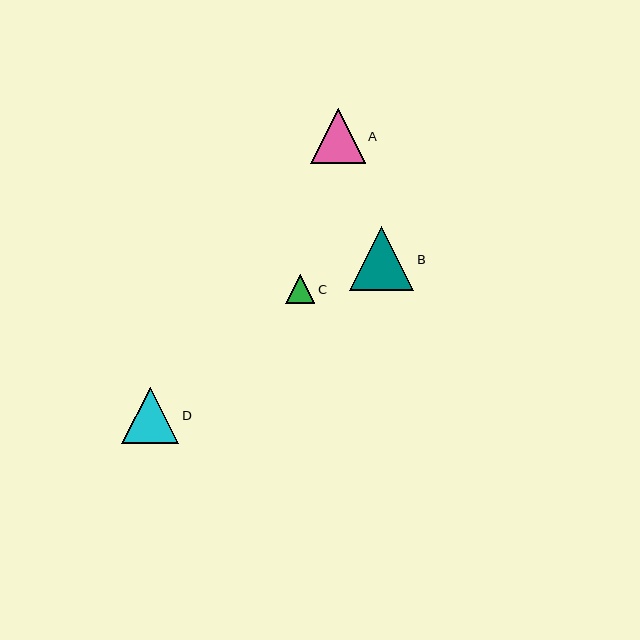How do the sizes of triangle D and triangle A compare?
Triangle D and triangle A are approximately the same size.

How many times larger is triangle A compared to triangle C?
Triangle A is approximately 1.8 times the size of triangle C.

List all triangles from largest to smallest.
From largest to smallest: B, D, A, C.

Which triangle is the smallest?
Triangle C is the smallest with a size of approximately 29 pixels.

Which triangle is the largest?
Triangle B is the largest with a size of approximately 64 pixels.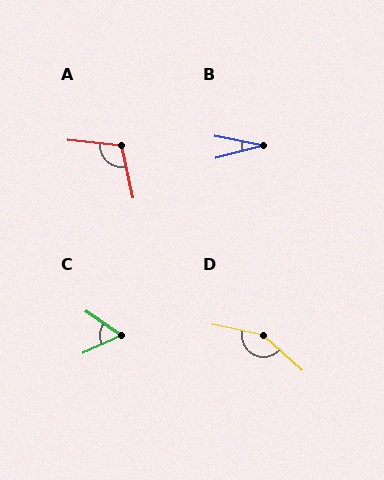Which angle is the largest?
D, at approximately 149 degrees.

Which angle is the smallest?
B, at approximately 26 degrees.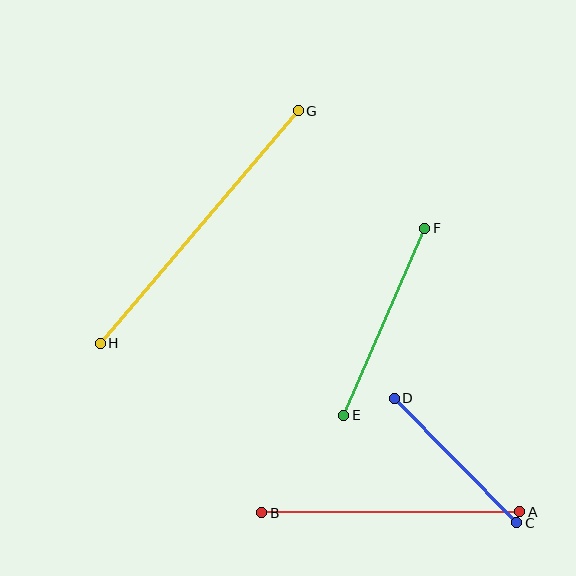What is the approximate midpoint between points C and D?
The midpoint is at approximately (455, 461) pixels.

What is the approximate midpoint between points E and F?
The midpoint is at approximately (384, 322) pixels.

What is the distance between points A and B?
The distance is approximately 258 pixels.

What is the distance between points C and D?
The distance is approximately 175 pixels.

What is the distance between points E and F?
The distance is approximately 204 pixels.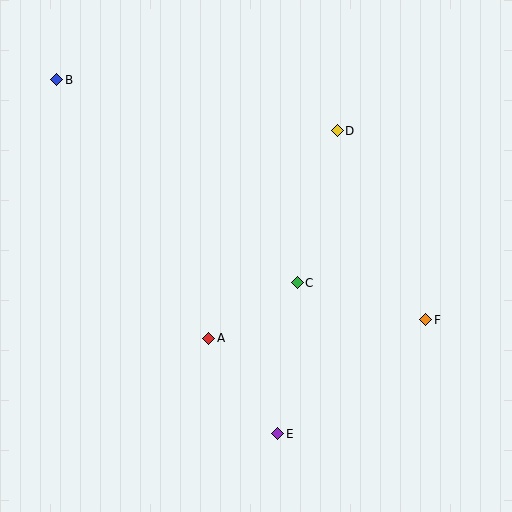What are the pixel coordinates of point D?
Point D is at (337, 131).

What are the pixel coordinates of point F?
Point F is at (426, 320).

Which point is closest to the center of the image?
Point C at (297, 283) is closest to the center.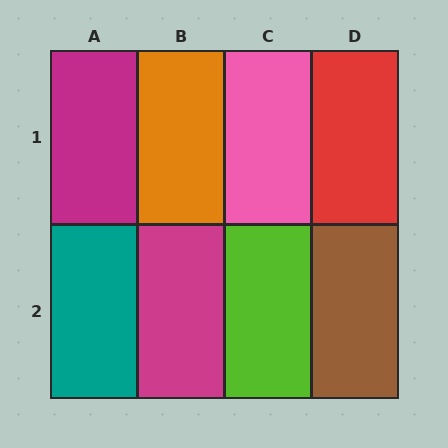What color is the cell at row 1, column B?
Orange.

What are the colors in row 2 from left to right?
Teal, magenta, lime, brown.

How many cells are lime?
1 cell is lime.